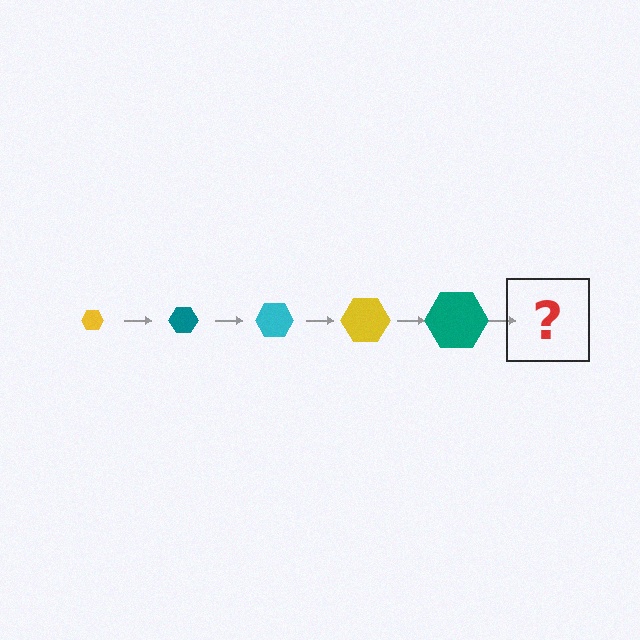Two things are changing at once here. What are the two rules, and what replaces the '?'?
The two rules are that the hexagon grows larger each step and the color cycles through yellow, teal, and cyan. The '?' should be a cyan hexagon, larger than the previous one.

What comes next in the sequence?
The next element should be a cyan hexagon, larger than the previous one.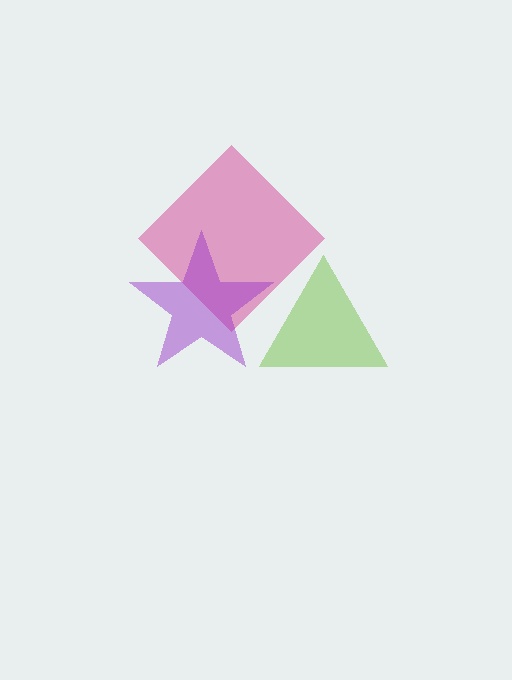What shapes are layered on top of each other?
The layered shapes are: a pink diamond, a purple star, a lime triangle.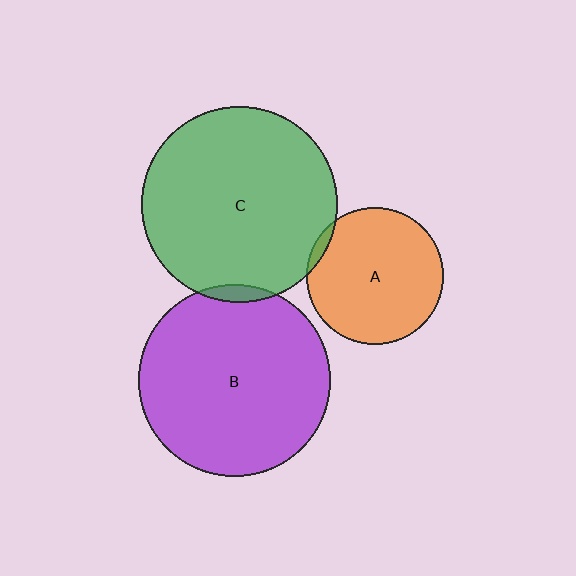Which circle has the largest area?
Circle C (green).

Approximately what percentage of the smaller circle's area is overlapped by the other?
Approximately 5%.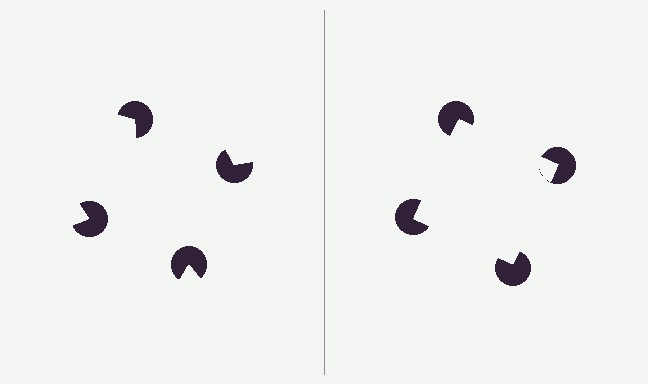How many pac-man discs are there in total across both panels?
8 — 4 on each side.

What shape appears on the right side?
An illusory square.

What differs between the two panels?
The pac-man discs are positioned identically on both sides; only the wedge orientations differ. On the right they align to a square; on the left they are misaligned.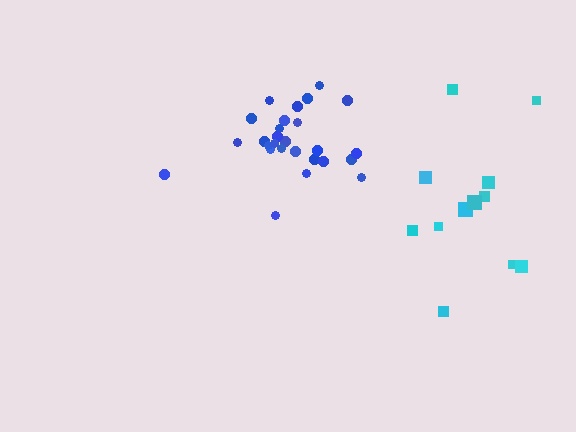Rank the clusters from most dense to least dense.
blue, cyan.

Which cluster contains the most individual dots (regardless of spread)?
Blue (27).